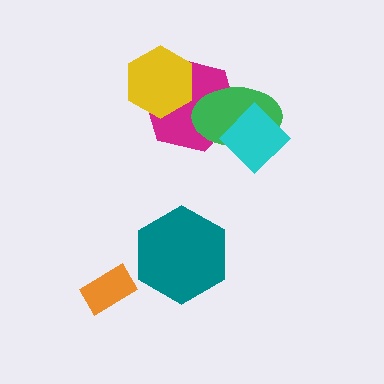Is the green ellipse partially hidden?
Yes, it is partially covered by another shape.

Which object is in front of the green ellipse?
The cyan diamond is in front of the green ellipse.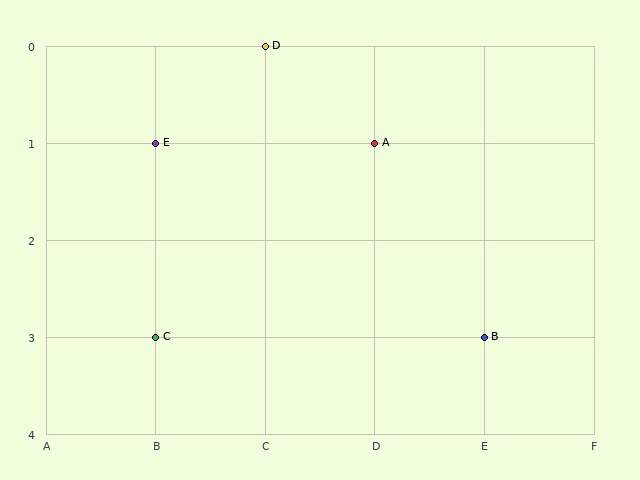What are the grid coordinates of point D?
Point D is at grid coordinates (C, 0).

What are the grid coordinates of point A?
Point A is at grid coordinates (D, 1).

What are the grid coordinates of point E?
Point E is at grid coordinates (B, 1).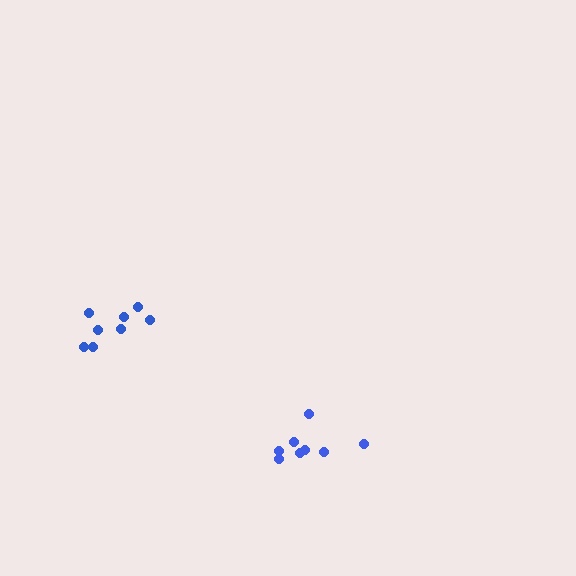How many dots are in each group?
Group 1: 8 dots, Group 2: 8 dots (16 total).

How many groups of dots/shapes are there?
There are 2 groups.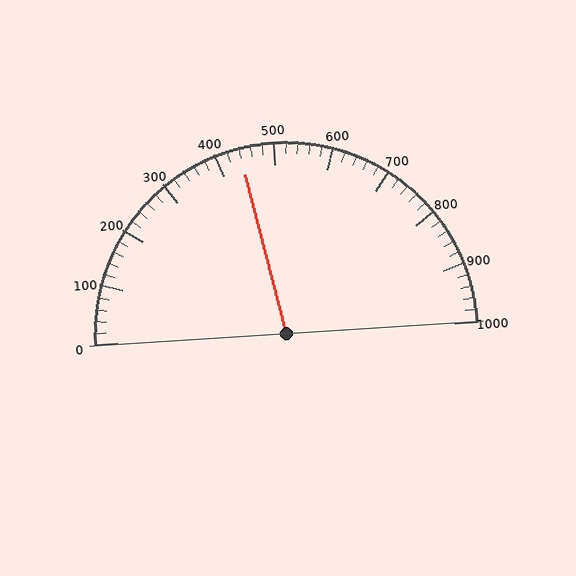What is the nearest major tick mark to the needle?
The nearest major tick mark is 400.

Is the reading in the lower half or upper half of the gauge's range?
The reading is in the lower half of the range (0 to 1000).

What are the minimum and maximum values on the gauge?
The gauge ranges from 0 to 1000.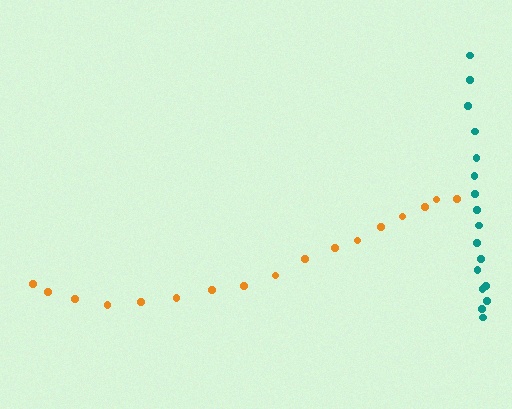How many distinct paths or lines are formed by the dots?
There are 2 distinct paths.